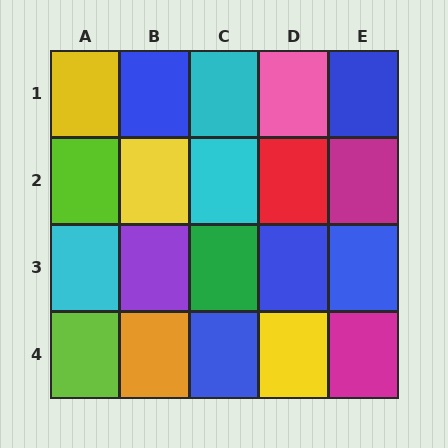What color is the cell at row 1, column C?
Cyan.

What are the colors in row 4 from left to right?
Lime, orange, blue, yellow, magenta.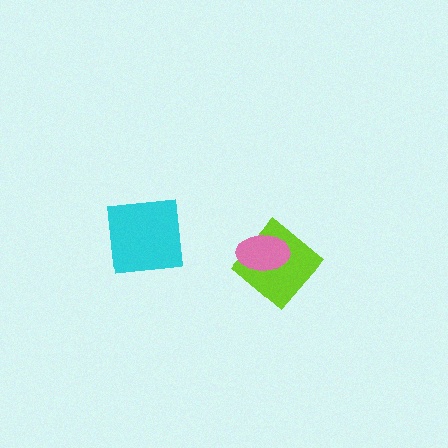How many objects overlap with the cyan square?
0 objects overlap with the cyan square.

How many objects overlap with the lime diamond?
1 object overlaps with the lime diamond.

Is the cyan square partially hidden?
No, no other shape covers it.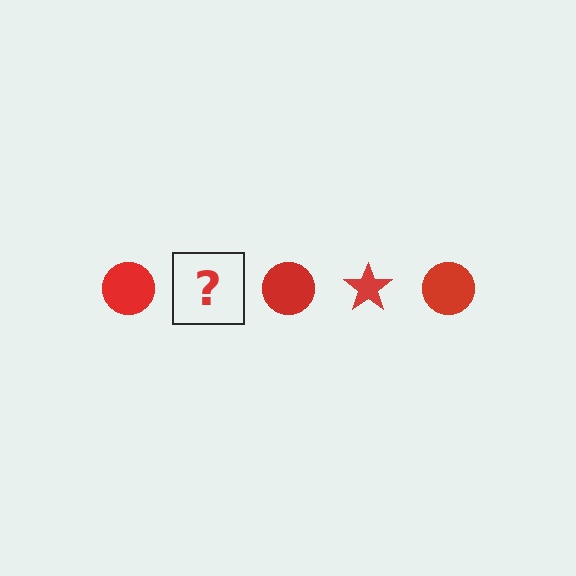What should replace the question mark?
The question mark should be replaced with a red star.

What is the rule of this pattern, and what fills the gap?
The rule is that the pattern cycles through circle, star shapes in red. The gap should be filled with a red star.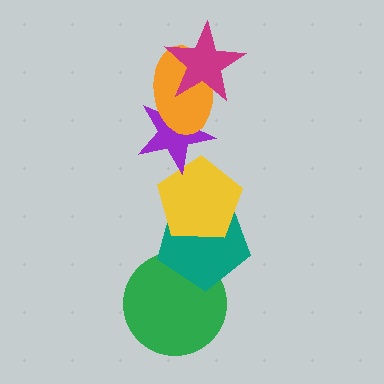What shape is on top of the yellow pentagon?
The purple star is on top of the yellow pentagon.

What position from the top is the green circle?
The green circle is 6th from the top.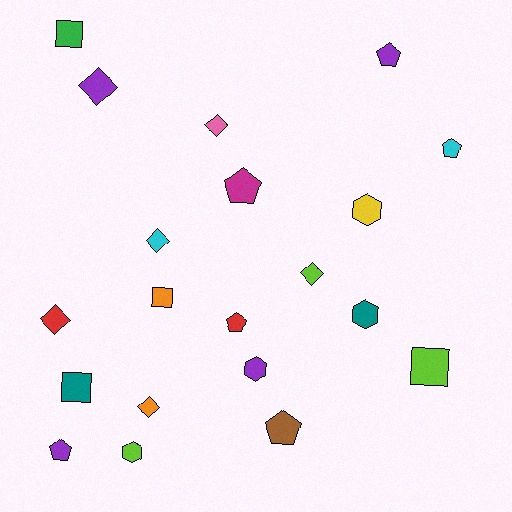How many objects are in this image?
There are 20 objects.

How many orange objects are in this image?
There are 2 orange objects.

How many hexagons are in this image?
There are 4 hexagons.